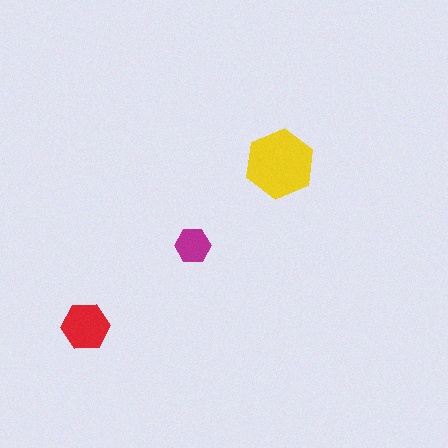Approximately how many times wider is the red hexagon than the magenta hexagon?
About 1.5 times wider.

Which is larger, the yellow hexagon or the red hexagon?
The yellow one.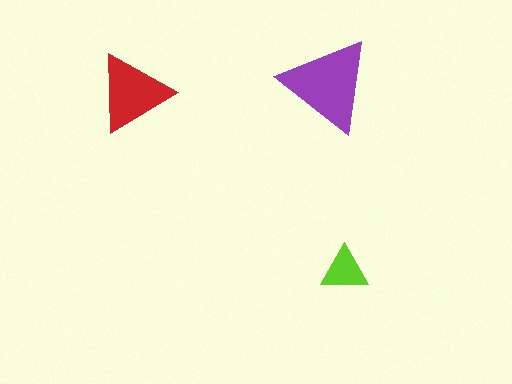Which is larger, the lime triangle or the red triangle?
The red one.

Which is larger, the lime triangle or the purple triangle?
The purple one.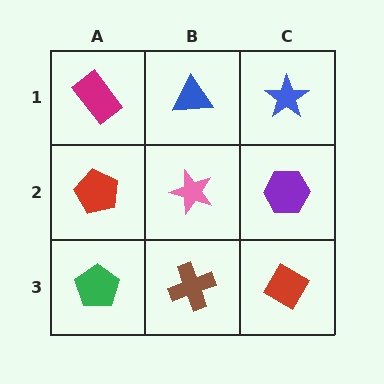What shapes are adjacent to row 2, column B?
A blue triangle (row 1, column B), a brown cross (row 3, column B), a red pentagon (row 2, column A), a purple hexagon (row 2, column C).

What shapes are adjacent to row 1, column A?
A red pentagon (row 2, column A), a blue triangle (row 1, column B).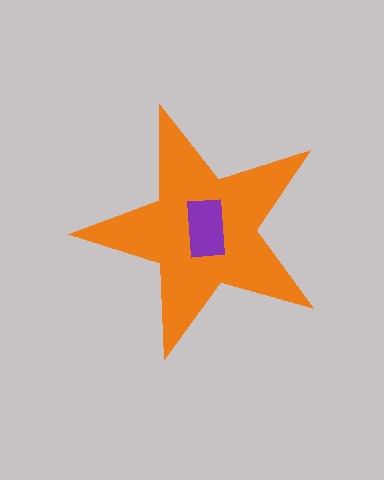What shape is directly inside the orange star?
The purple rectangle.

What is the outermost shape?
The orange star.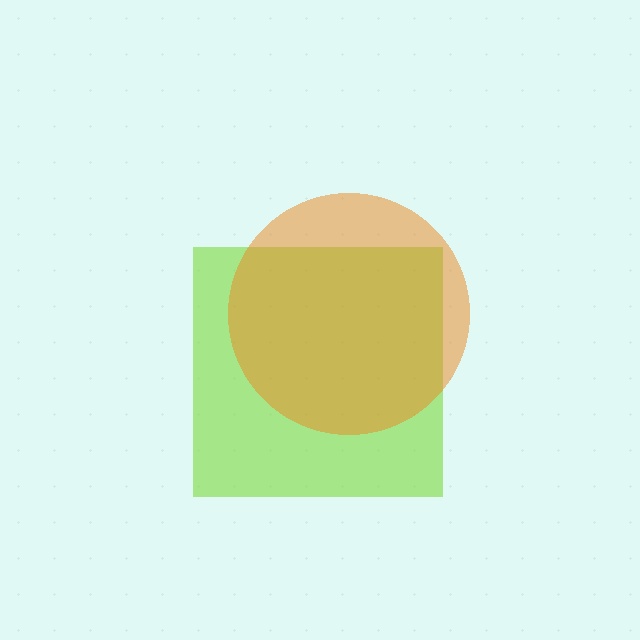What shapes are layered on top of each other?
The layered shapes are: a lime square, an orange circle.